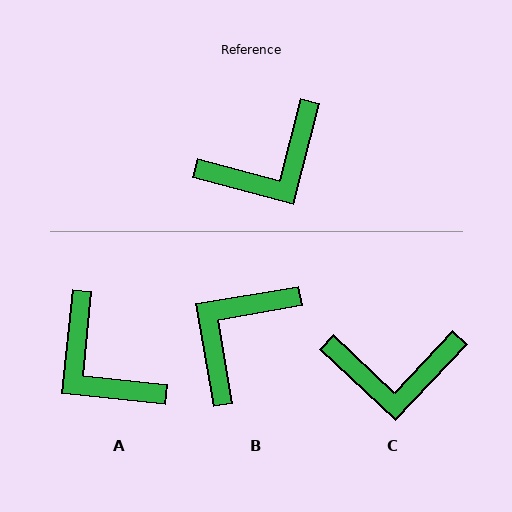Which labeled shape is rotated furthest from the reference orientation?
B, about 156 degrees away.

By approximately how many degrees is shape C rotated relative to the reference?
Approximately 28 degrees clockwise.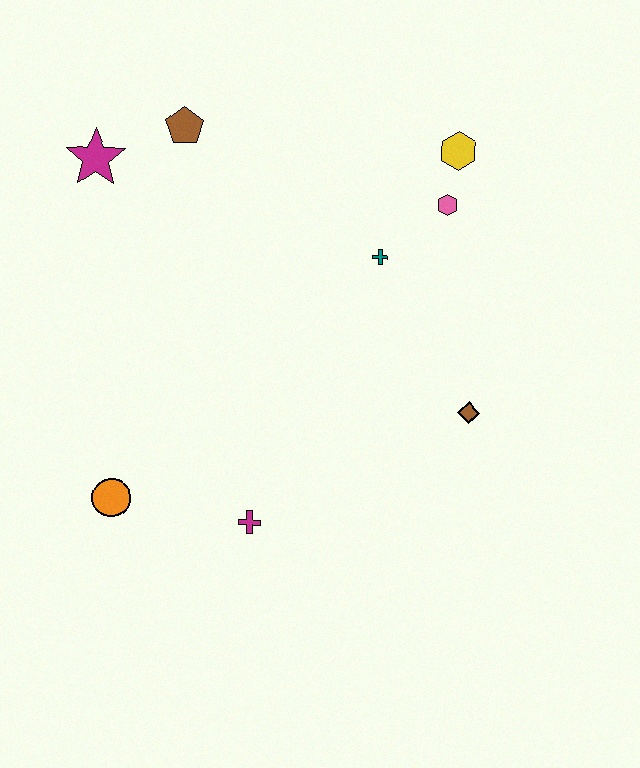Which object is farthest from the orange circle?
The yellow hexagon is farthest from the orange circle.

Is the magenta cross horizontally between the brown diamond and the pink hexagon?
No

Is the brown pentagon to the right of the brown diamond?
No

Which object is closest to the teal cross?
The pink hexagon is closest to the teal cross.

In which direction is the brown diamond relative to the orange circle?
The brown diamond is to the right of the orange circle.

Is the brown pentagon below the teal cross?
No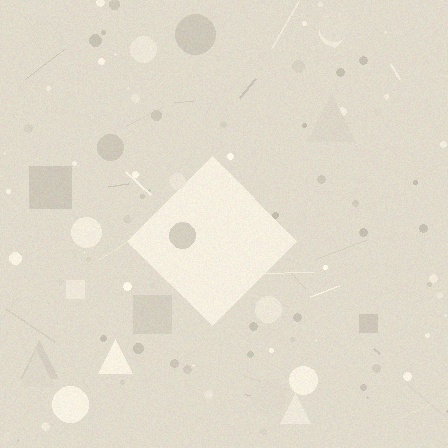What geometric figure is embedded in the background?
A diamond is embedded in the background.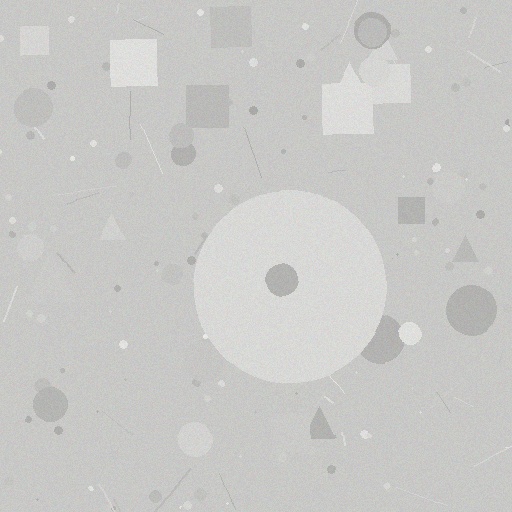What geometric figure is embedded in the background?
A circle is embedded in the background.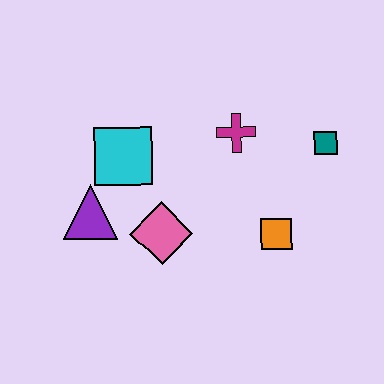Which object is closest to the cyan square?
The purple triangle is closest to the cyan square.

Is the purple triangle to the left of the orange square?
Yes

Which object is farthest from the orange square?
The purple triangle is farthest from the orange square.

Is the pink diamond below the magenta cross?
Yes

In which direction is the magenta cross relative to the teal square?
The magenta cross is to the left of the teal square.